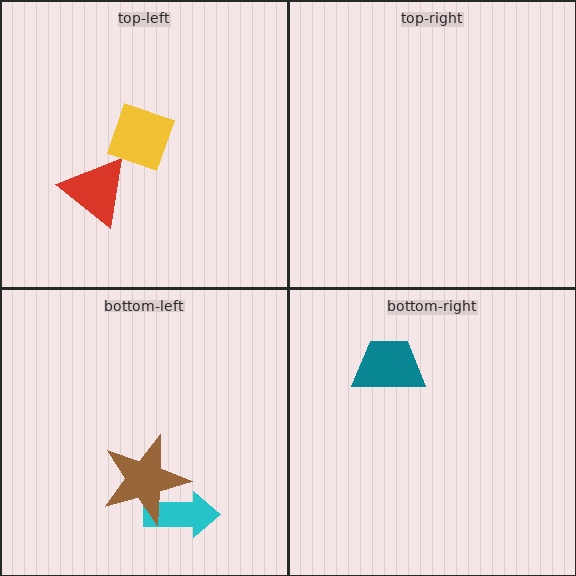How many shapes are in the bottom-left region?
2.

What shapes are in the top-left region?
The red triangle, the yellow diamond.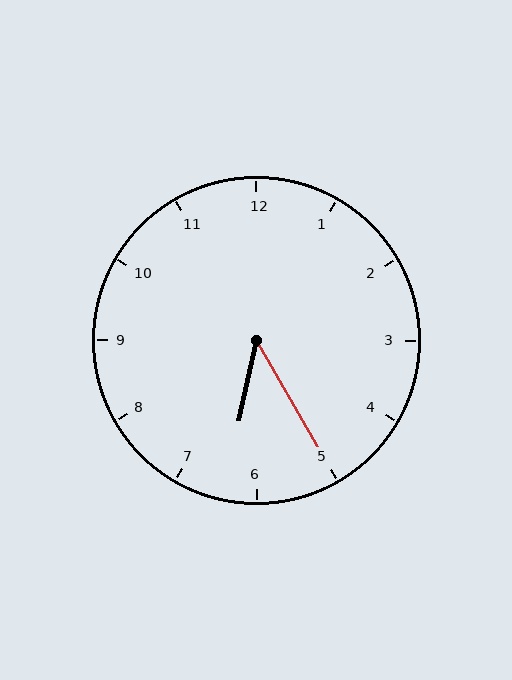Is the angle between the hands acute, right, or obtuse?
It is acute.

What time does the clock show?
6:25.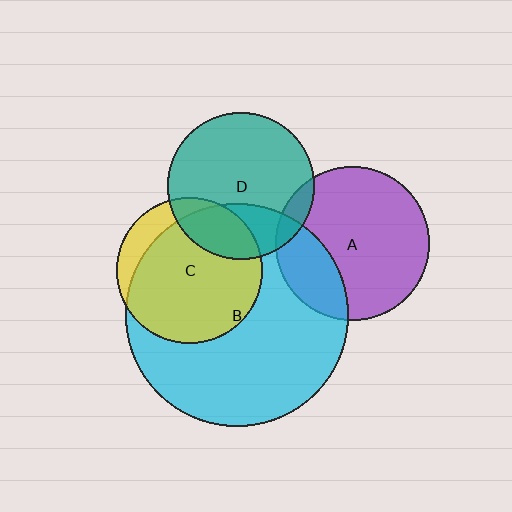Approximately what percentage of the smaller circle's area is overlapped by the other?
Approximately 30%.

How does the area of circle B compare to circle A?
Approximately 2.1 times.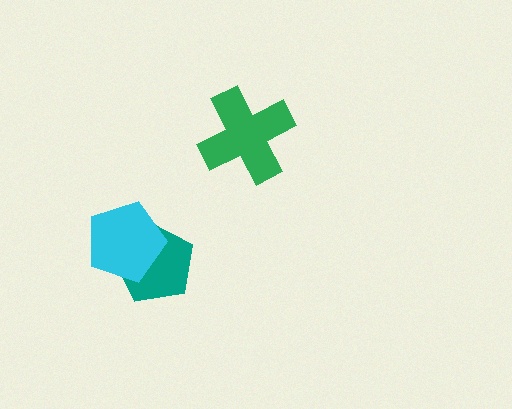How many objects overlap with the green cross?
0 objects overlap with the green cross.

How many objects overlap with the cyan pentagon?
1 object overlaps with the cyan pentagon.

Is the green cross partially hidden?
No, no other shape covers it.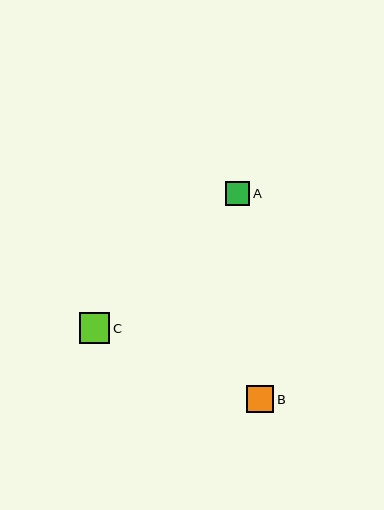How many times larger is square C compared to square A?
Square C is approximately 1.3 times the size of square A.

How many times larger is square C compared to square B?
Square C is approximately 1.1 times the size of square B.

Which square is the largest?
Square C is the largest with a size of approximately 30 pixels.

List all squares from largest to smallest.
From largest to smallest: C, B, A.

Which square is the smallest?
Square A is the smallest with a size of approximately 24 pixels.